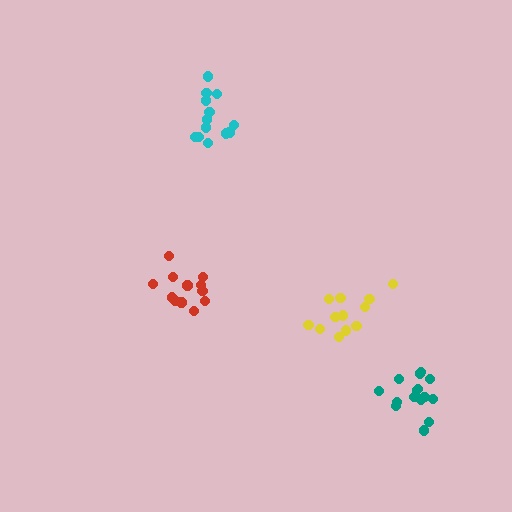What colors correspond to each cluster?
The clusters are colored: cyan, yellow, red, teal.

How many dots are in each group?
Group 1: 13 dots, Group 2: 12 dots, Group 3: 12 dots, Group 4: 16 dots (53 total).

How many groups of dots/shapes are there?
There are 4 groups.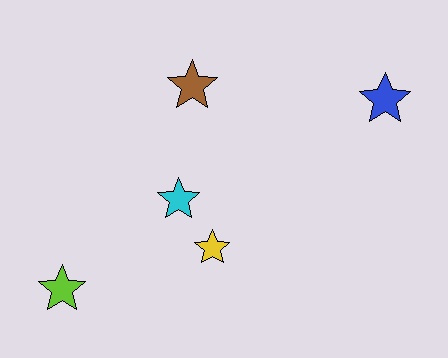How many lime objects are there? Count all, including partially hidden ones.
There is 1 lime object.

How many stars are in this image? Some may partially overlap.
There are 5 stars.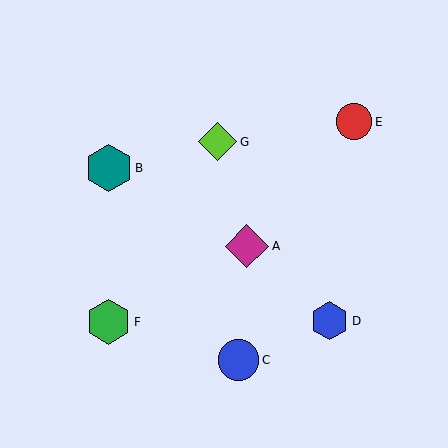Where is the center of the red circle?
The center of the red circle is at (354, 122).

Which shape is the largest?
The teal hexagon (labeled B) is the largest.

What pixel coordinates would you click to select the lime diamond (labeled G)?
Click at (218, 142) to select the lime diamond G.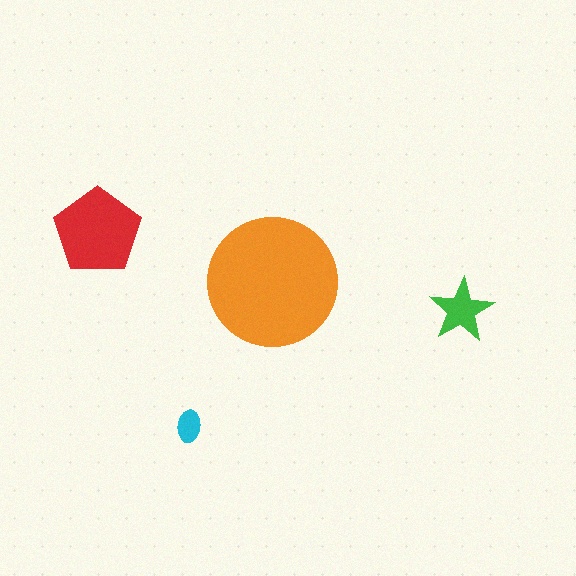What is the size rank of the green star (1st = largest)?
3rd.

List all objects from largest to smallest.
The orange circle, the red pentagon, the green star, the cyan ellipse.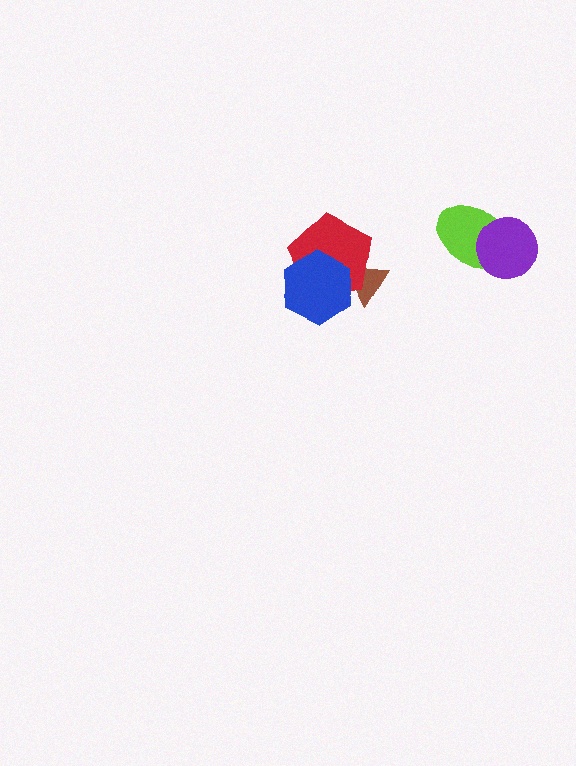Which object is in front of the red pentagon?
The blue hexagon is in front of the red pentagon.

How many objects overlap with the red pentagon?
2 objects overlap with the red pentagon.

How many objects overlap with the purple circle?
1 object overlaps with the purple circle.